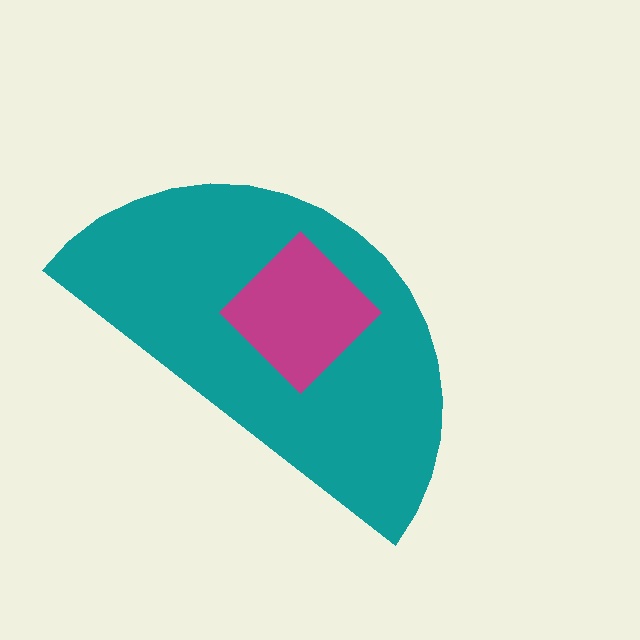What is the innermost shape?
The magenta diamond.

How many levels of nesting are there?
2.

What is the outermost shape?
The teal semicircle.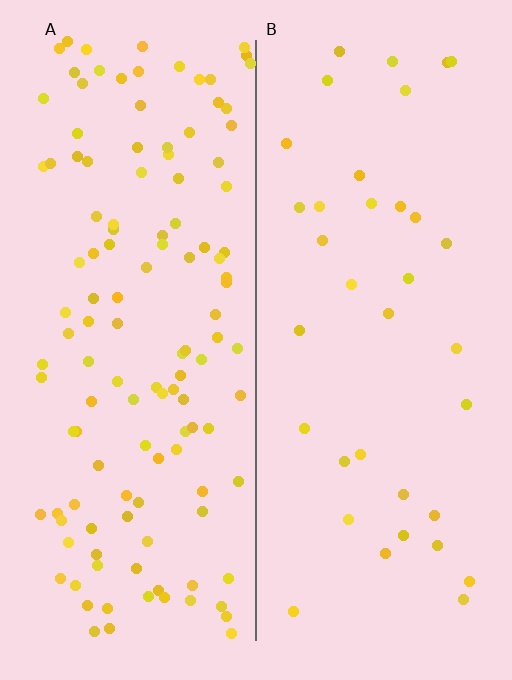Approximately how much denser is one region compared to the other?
Approximately 3.4× — region A over region B.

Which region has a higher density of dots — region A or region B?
A (the left).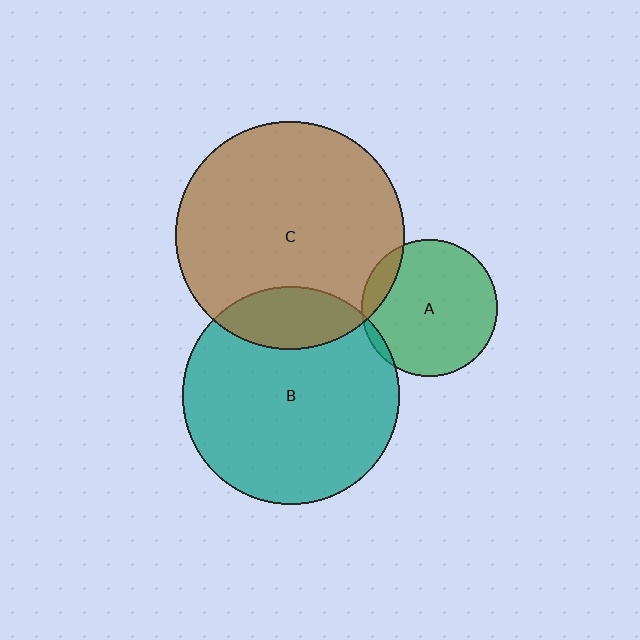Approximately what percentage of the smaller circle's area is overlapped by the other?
Approximately 5%.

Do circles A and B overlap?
Yes.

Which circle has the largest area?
Circle C (brown).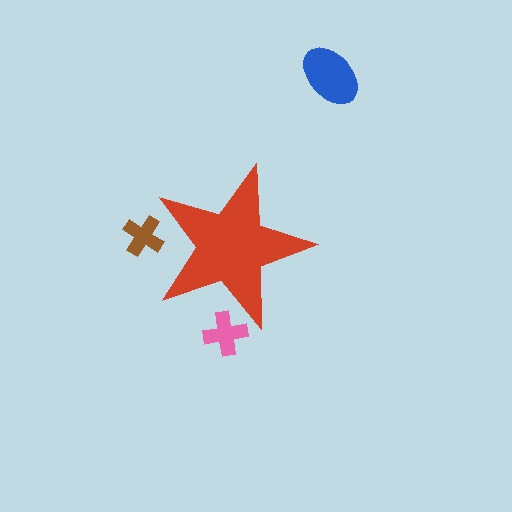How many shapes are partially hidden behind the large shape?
2 shapes are partially hidden.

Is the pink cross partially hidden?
Yes, the pink cross is partially hidden behind the red star.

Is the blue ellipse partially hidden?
No, the blue ellipse is fully visible.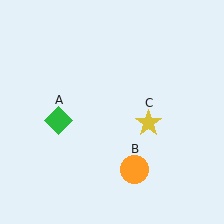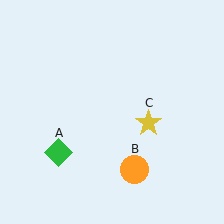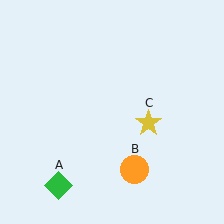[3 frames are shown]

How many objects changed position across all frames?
1 object changed position: green diamond (object A).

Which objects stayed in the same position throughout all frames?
Orange circle (object B) and yellow star (object C) remained stationary.